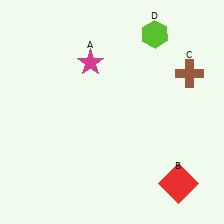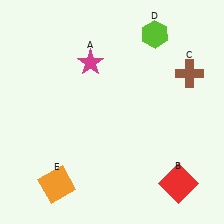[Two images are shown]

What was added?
An orange square (E) was added in Image 2.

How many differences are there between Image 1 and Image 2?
There is 1 difference between the two images.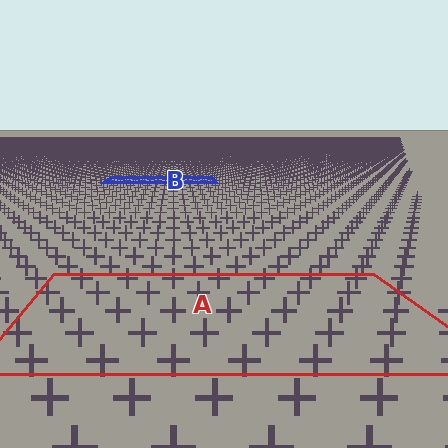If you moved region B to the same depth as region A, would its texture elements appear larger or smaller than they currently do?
They would appear larger. At a closer depth, the same texture elements are projected at a bigger on-screen size.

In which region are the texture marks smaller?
The texture marks are smaller in region B, because it is farther away.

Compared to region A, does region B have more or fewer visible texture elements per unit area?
Region B has more texture elements per unit area — they are packed more densely because it is farther away.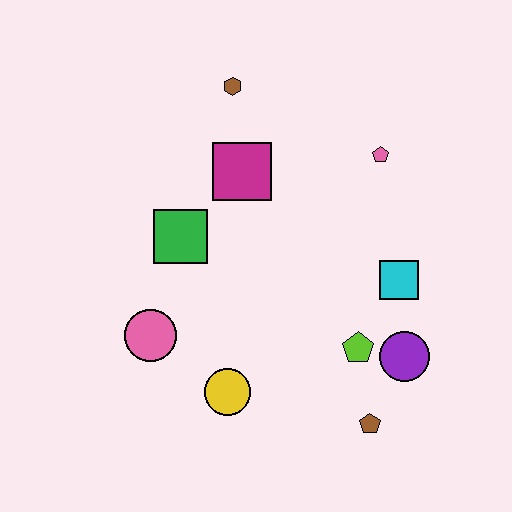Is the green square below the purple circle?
No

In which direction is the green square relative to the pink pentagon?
The green square is to the left of the pink pentagon.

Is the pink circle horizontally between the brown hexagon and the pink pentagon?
No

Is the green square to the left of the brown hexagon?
Yes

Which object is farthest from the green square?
The brown pentagon is farthest from the green square.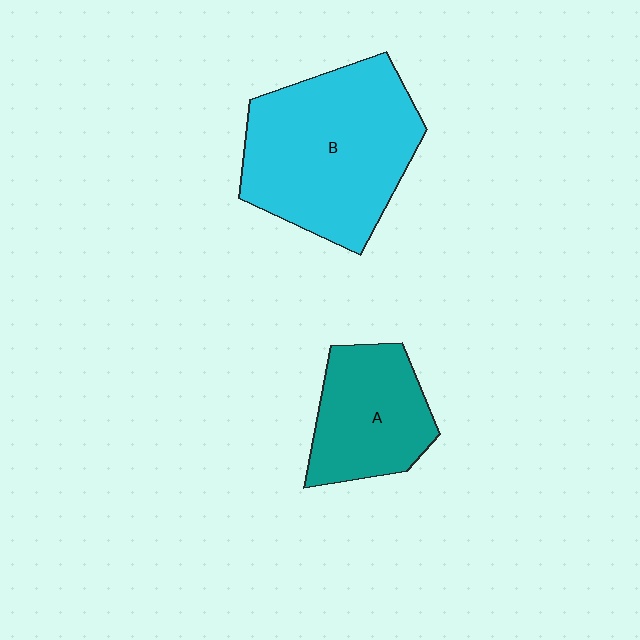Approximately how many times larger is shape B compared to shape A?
Approximately 1.8 times.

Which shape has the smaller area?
Shape A (teal).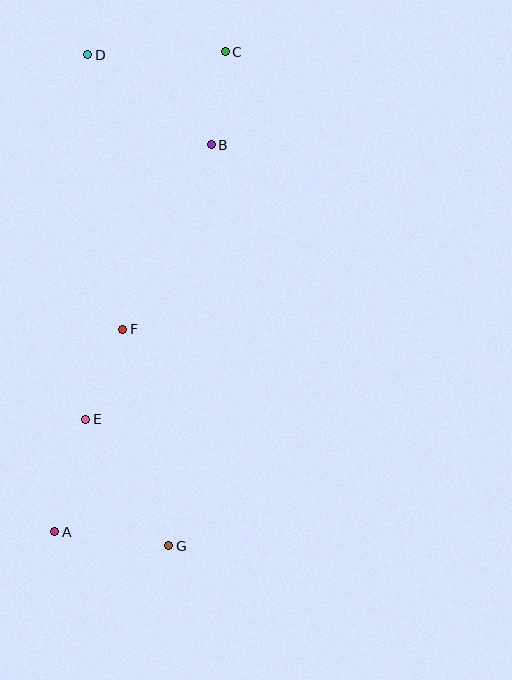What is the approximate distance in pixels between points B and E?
The distance between B and E is approximately 302 pixels.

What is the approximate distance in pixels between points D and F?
The distance between D and F is approximately 277 pixels.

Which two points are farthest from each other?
Points A and C are farthest from each other.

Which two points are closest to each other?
Points B and C are closest to each other.